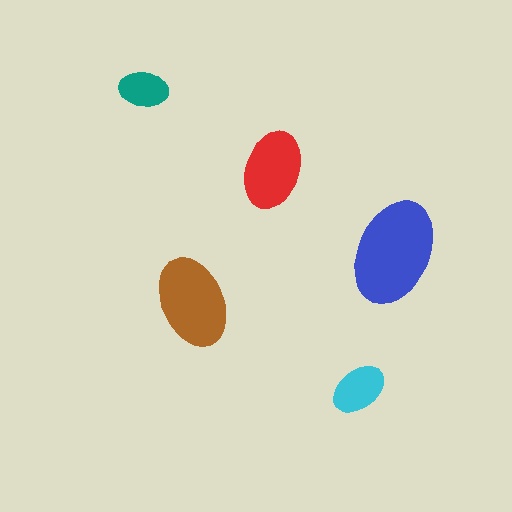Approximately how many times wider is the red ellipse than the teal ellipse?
About 1.5 times wider.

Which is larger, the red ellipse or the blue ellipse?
The blue one.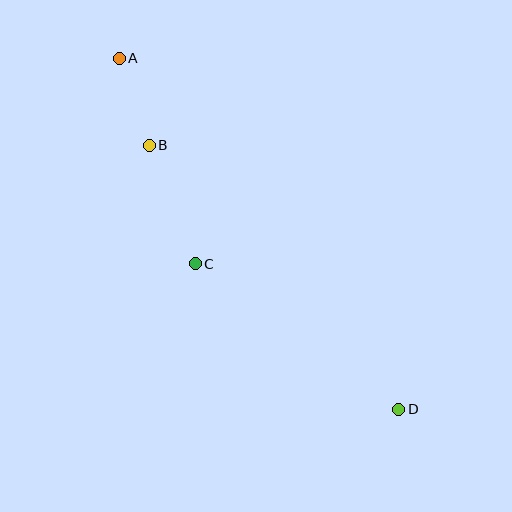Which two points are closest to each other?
Points A and B are closest to each other.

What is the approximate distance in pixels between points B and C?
The distance between B and C is approximately 127 pixels.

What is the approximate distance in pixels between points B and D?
The distance between B and D is approximately 363 pixels.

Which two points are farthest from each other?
Points A and D are farthest from each other.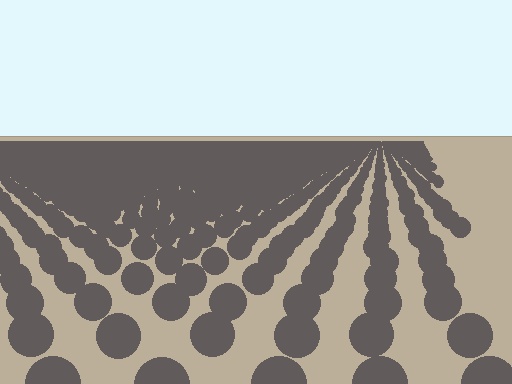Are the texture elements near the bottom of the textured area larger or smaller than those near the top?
Larger. Near the bottom, elements are closer to the viewer and appear at a bigger on-screen size.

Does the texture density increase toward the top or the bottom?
Density increases toward the top.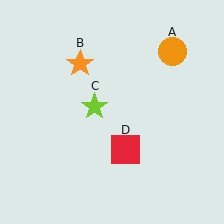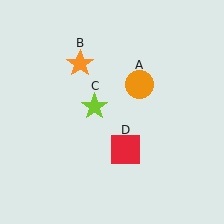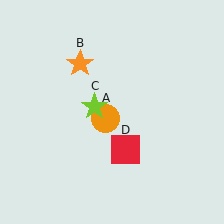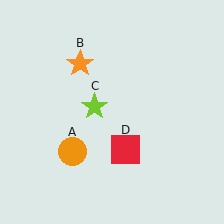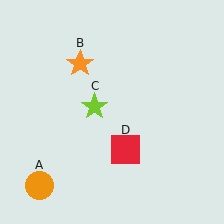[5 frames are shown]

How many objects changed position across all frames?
1 object changed position: orange circle (object A).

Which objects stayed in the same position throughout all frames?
Orange star (object B) and lime star (object C) and red square (object D) remained stationary.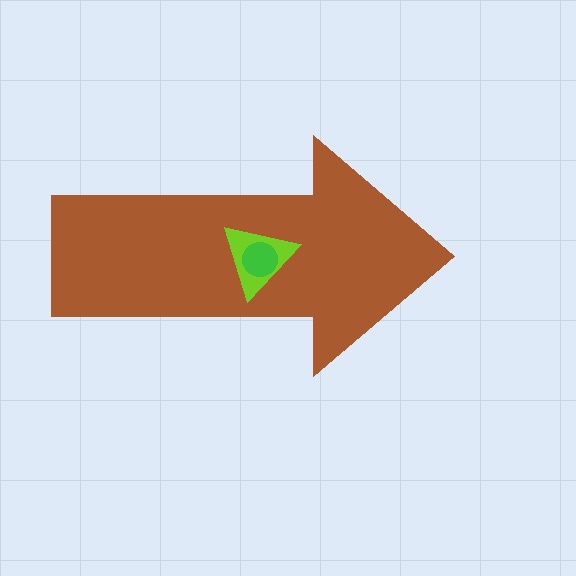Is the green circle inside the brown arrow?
Yes.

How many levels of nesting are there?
3.